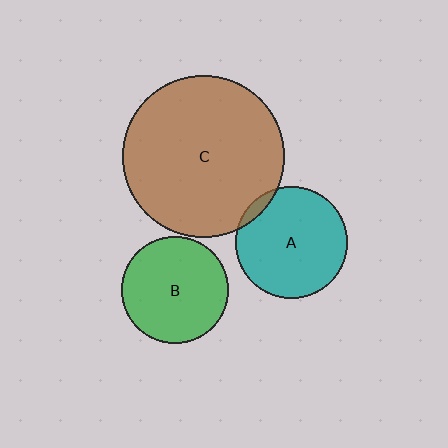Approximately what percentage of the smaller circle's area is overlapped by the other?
Approximately 5%.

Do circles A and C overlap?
Yes.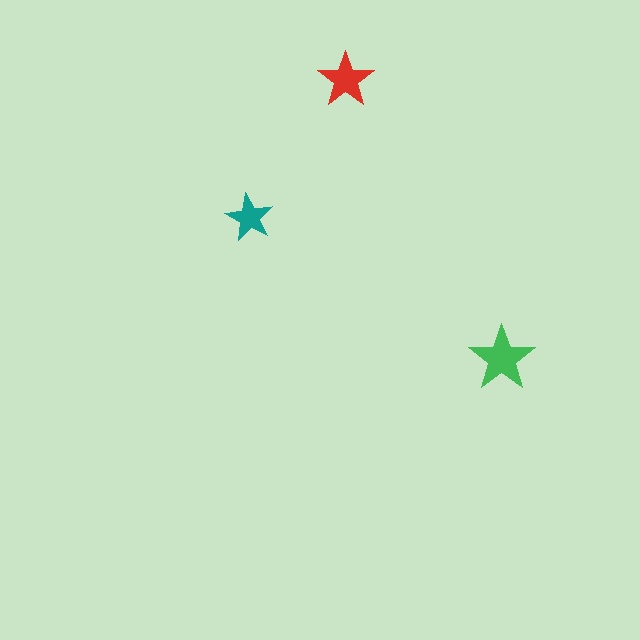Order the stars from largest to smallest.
the green one, the red one, the teal one.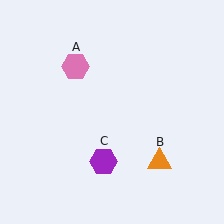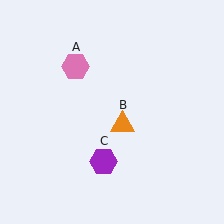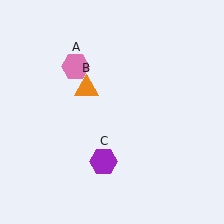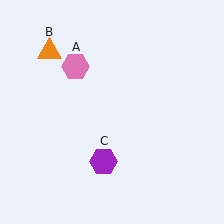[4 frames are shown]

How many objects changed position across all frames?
1 object changed position: orange triangle (object B).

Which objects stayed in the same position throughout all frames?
Pink hexagon (object A) and purple hexagon (object C) remained stationary.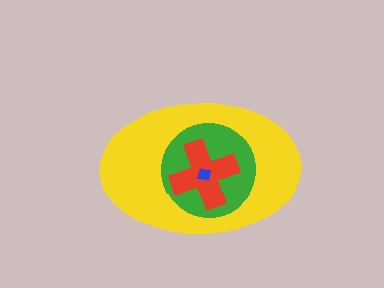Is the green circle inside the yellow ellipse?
Yes.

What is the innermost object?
The blue square.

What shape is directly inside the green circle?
The red cross.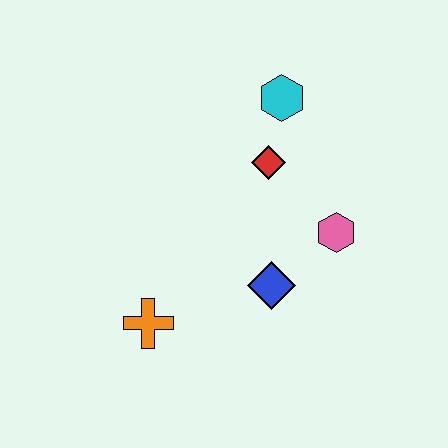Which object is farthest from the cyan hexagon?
The orange cross is farthest from the cyan hexagon.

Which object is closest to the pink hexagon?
The blue diamond is closest to the pink hexagon.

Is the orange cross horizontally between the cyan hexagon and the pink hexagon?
No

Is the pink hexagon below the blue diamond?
No